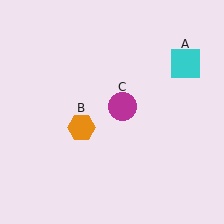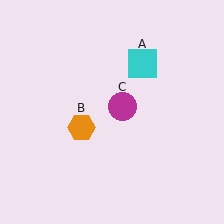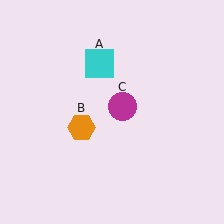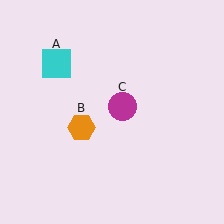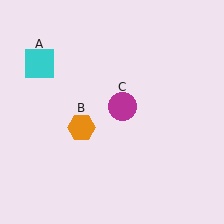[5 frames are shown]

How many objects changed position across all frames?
1 object changed position: cyan square (object A).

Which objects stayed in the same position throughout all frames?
Orange hexagon (object B) and magenta circle (object C) remained stationary.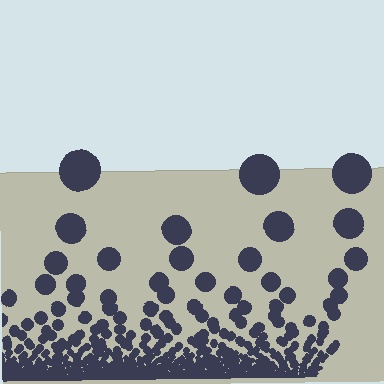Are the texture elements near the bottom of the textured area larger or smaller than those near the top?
Smaller. The gradient is inverted — elements near the bottom are smaller and denser.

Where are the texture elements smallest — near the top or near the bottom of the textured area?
Near the bottom.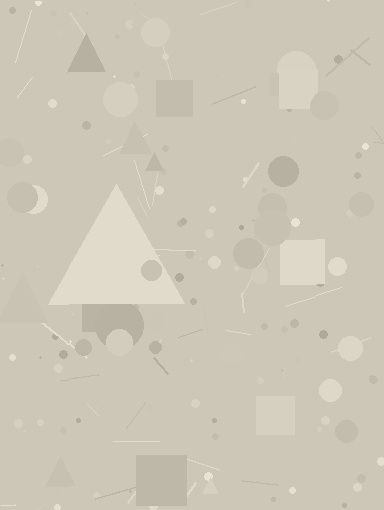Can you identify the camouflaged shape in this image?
The camouflaged shape is a triangle.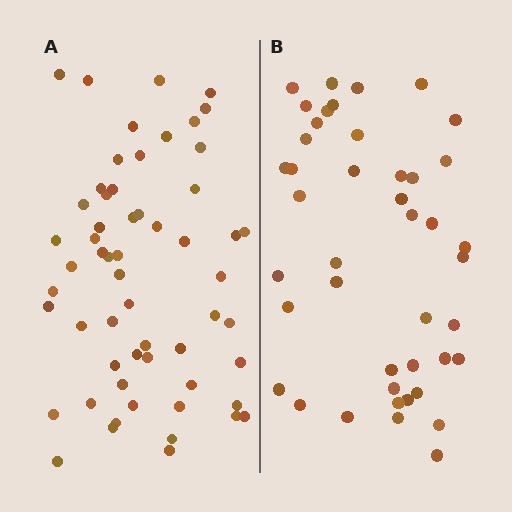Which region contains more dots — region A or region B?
Region A (the left region) has more dots.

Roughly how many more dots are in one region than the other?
Region A has approximately 15 more dots than region B.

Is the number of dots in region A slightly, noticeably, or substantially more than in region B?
Region A has noticeably more, but not dramatically so. The ratio is roughly 1.3 to 1.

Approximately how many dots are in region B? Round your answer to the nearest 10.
About 40 dots. (The exact count is 43, which rounds to 40.)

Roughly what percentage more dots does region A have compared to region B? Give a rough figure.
About 35% more.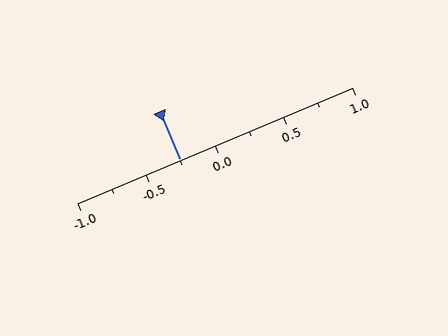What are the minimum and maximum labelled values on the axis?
The axis runs from -1.0 to 1.0.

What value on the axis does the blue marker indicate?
The marker indicates approximately -0.25.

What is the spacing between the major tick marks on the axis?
The major ticks are spaced 0.5 apart.